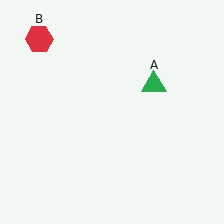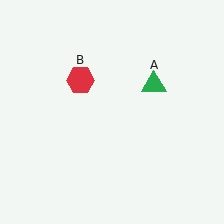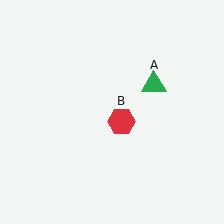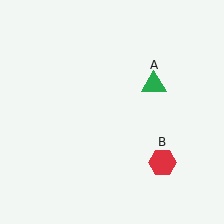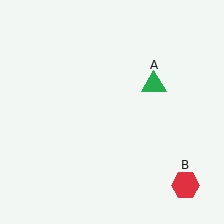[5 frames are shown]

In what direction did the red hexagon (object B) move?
The red hexagon (object B) moved down and to the right.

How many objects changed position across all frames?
1 object changed position: red hexagon (object B).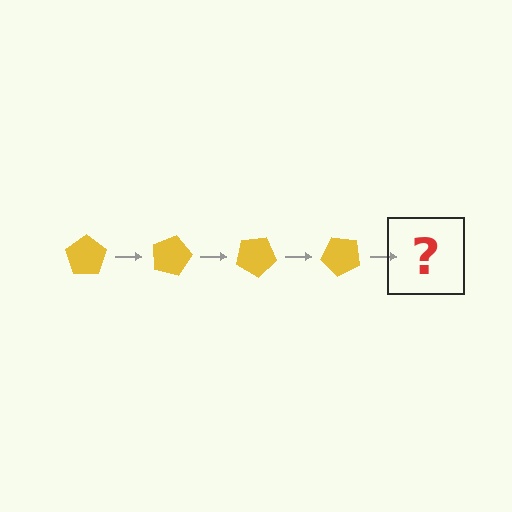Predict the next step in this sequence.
The next step is a yellow pentagon rotated 60 degrees.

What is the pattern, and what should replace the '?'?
The pattern is that the pentagon rotates 15 degrees each step. The '?' should be a yellow pentagon rotated 60 degrees.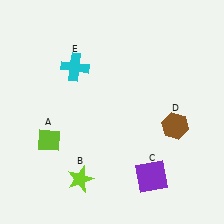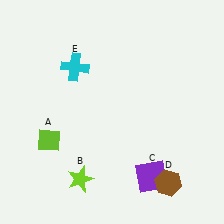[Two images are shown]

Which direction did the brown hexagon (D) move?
The brown hexagon (D) moved down.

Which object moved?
The brown hexagon (D) moved down.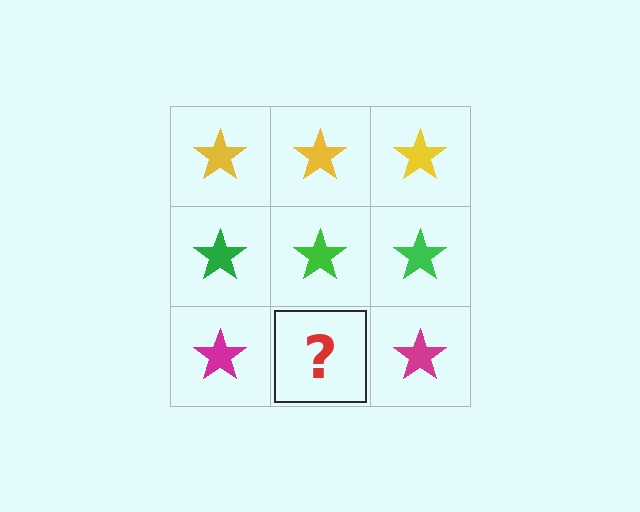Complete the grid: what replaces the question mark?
The question mark should be replaced with a magenta star.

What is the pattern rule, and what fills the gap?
The rule is that each row has a consistent color. The gap should be filled with a magenta star.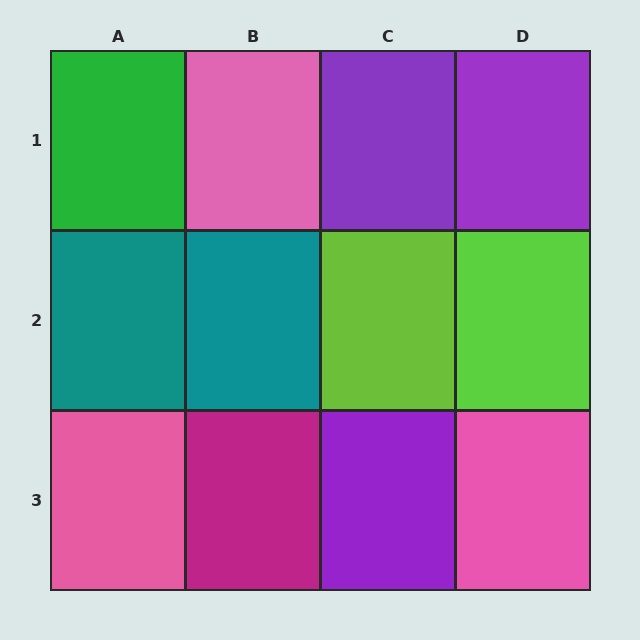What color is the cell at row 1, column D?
Purple.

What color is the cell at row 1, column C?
Purple.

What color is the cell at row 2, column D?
Lime.